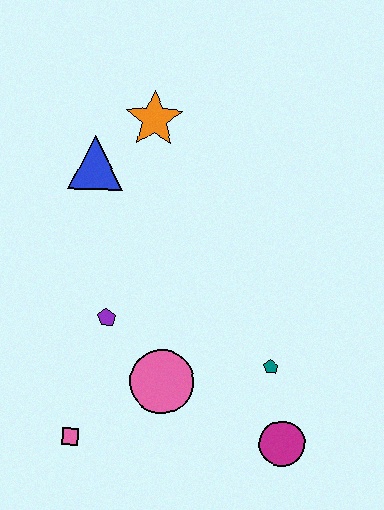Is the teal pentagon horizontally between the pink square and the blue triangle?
No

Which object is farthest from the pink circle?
The orange star is farthest from the pink circle.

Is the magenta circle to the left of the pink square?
No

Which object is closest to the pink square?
The pink circle is closest to the pink square.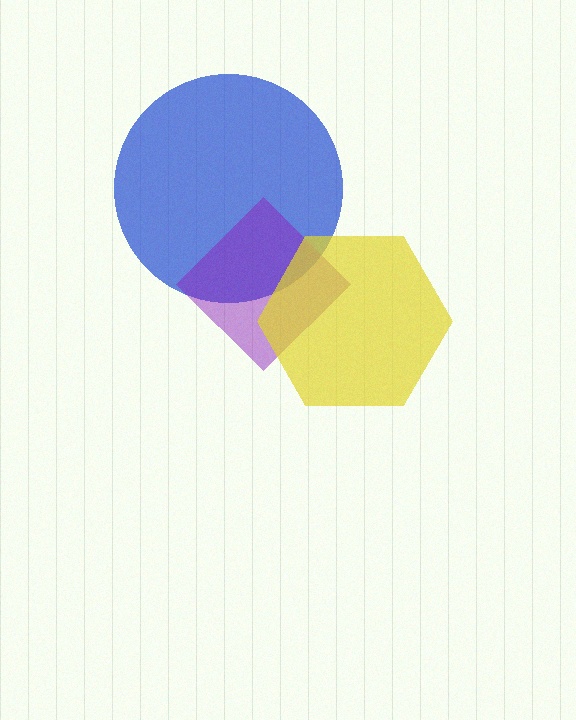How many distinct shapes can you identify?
There are 3 distinct shapes: a blue circle, a purple diamond, a yellow hexagon.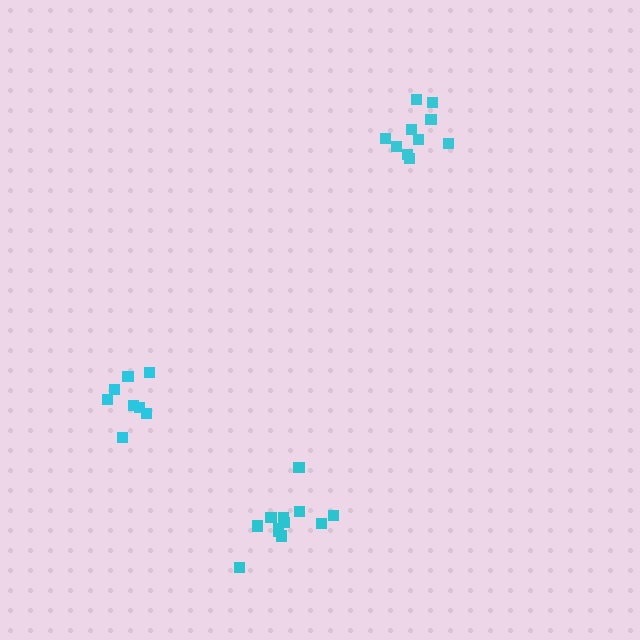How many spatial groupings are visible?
There are 3 spatial groupings.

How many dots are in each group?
Group 1: 8 dots, Group 2: 10 dots, Group 3: 12 dots (30 total).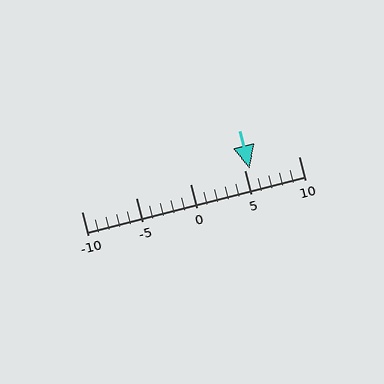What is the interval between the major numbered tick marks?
The major tick marks are spaced 5 units apart.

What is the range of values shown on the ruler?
The ruler shows values from -10 to 10.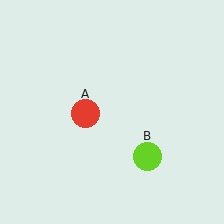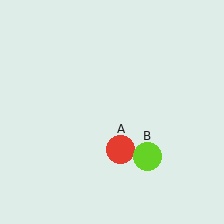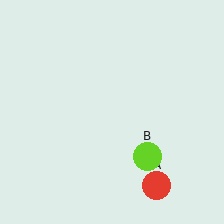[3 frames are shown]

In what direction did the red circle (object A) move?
The red circle (object A) moved down and to the right.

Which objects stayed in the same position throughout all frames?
Lime circle (object B) remained stationary.